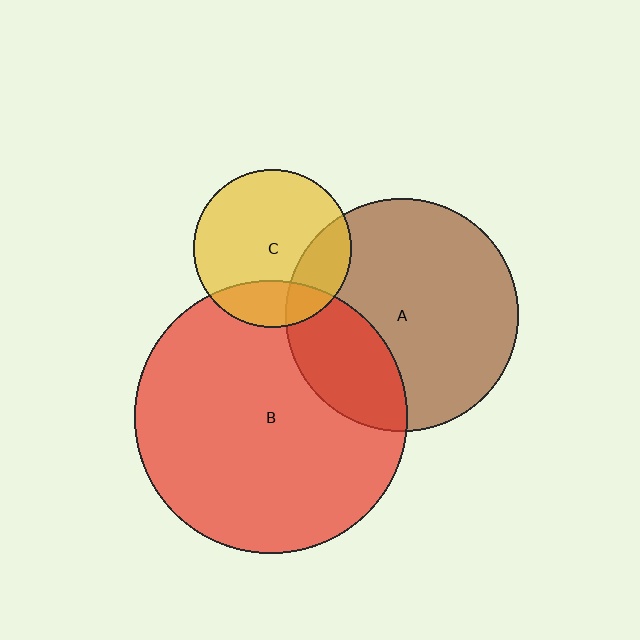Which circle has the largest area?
Circle B (red).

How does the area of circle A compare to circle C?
Approximately 2.2 times.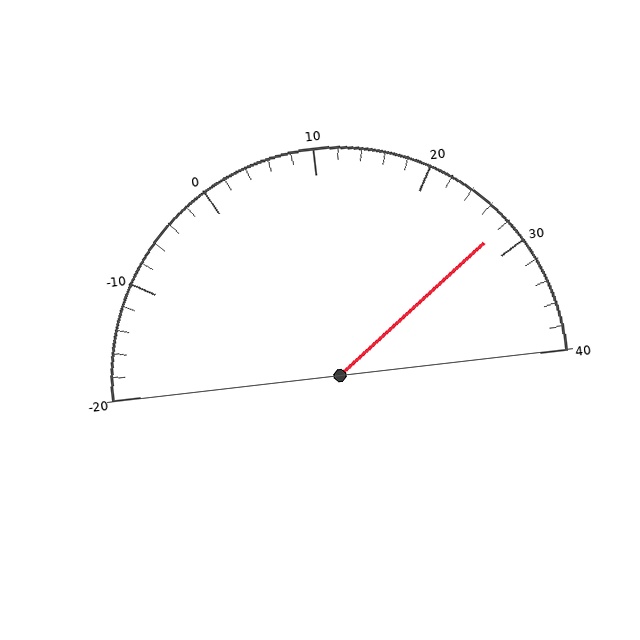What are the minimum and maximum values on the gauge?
The gauge ranges from -20 to 40.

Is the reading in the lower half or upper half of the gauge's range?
The reading is in the upper half of the range (-20 to 40).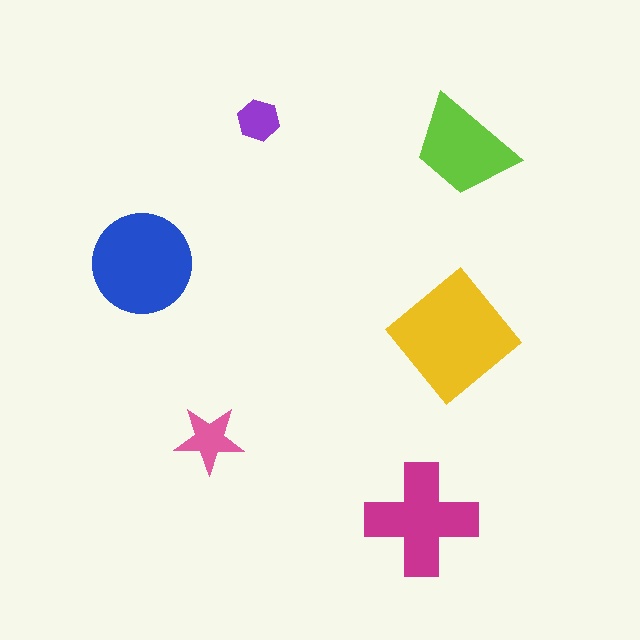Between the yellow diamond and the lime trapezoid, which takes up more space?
The yellow diamond.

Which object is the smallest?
The purple hexagon.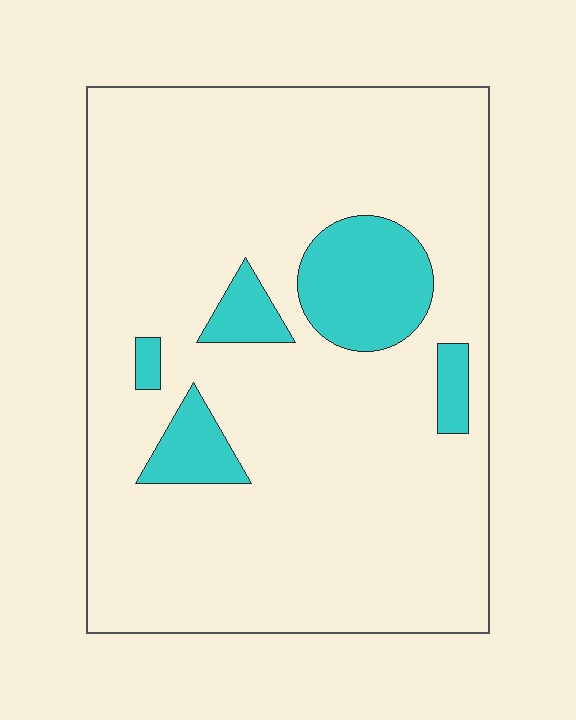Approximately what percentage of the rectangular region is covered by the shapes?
Approximately 15%.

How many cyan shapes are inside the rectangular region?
5.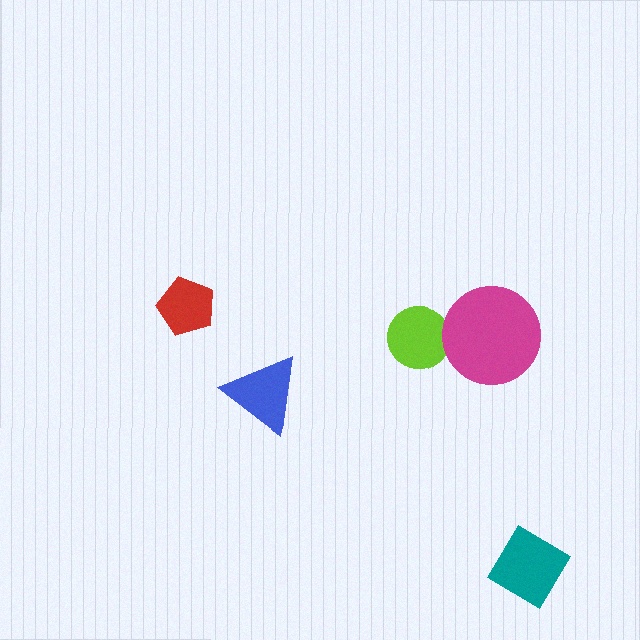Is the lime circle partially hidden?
Yes, it is partially covered by another shape.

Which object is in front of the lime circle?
The magenta circle is in front of the lime circle.